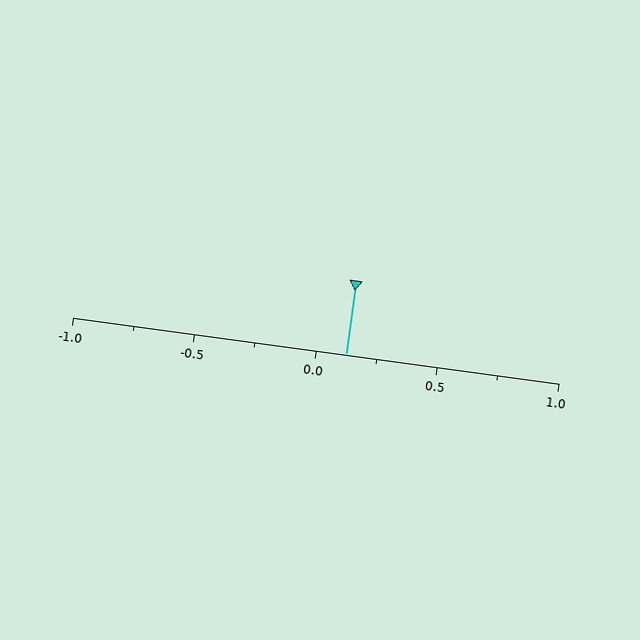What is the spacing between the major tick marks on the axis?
The major ticks are spaced 0.5 apart.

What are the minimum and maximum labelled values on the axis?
The axis runs from -1.0 to 1.0.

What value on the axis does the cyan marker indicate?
The marker indicates approximately 0.12.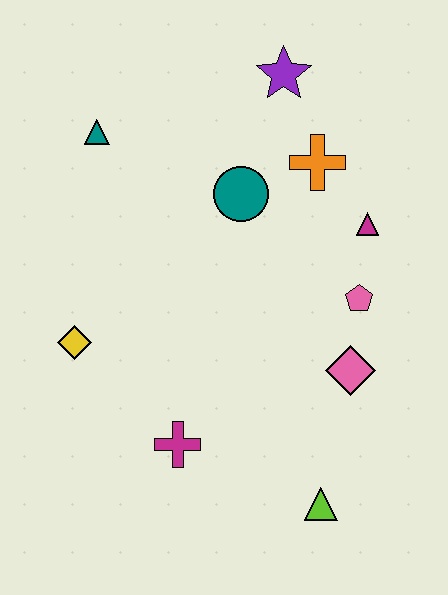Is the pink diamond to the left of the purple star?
No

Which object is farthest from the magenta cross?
The purple star is farthest from the magenta cross.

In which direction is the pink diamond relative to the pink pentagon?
The pink diamond is below the pink pentagon.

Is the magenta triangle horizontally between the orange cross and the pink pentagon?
No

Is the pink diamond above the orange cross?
No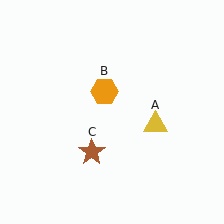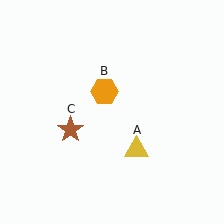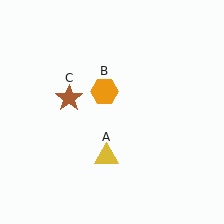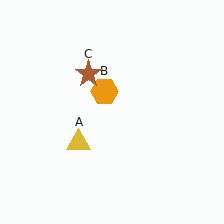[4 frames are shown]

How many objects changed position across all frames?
2 objects changed position: yellow triangle (object A), brown star (object C).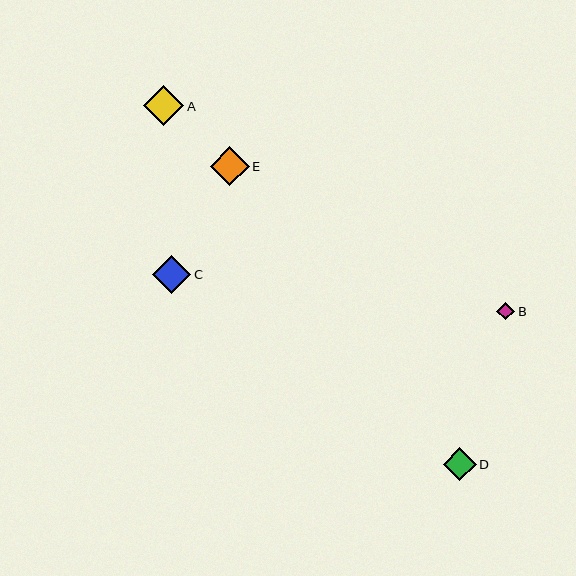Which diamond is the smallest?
Diamond B is the smallest with a size of approximately 18 pixels.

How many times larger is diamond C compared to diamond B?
Diamond C is approximately 2.1 times the size of diamond B.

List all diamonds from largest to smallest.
From largest to smallest: A, E, C, D, B.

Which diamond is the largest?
Diamond A is the largest with a size of approximately 40 pixels.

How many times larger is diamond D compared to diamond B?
Diamond D is approximately 1.8 times the size of diamond B.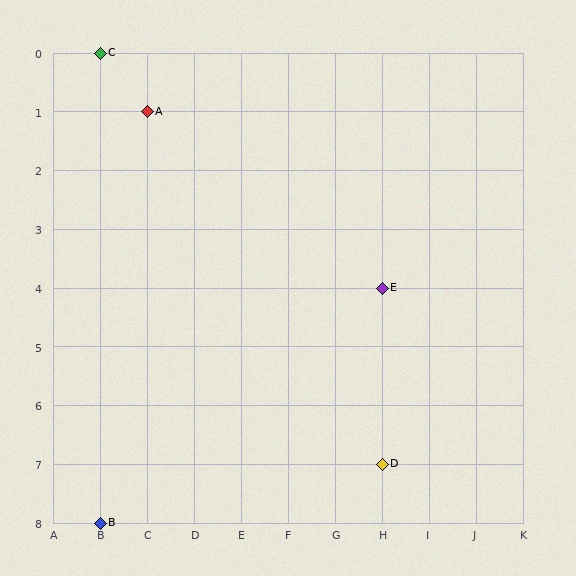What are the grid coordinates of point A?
Point A is at grid coordinates (C, 1).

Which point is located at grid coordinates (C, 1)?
Point A is at (C, 1).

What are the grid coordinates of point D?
Point D is at grid coordinates (H, 7).